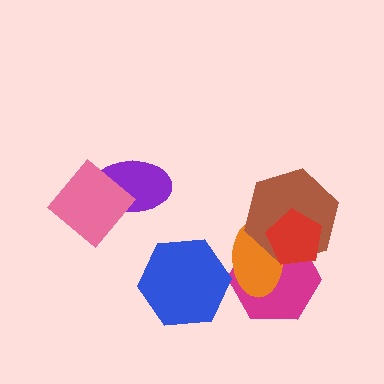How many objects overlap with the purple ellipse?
1 object overlaps with the purple ellipse.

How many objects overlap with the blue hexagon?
1 object overlaps with the blue hexagon.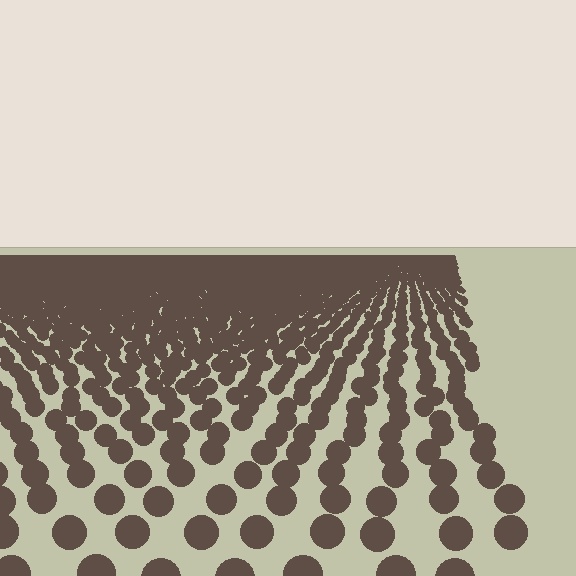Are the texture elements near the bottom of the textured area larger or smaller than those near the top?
Larger. Near the bottom, elements are closer to the viewer and appear at a bigger on-screen size.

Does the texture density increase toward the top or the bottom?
Density increases toward the top.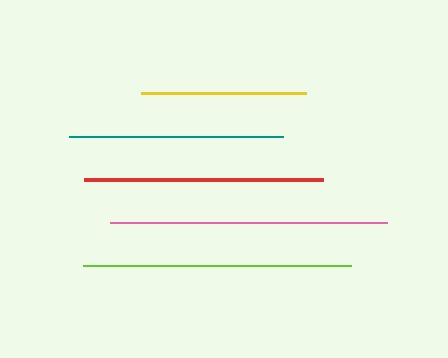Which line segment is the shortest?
The yellow line is the shortest at approximately 165 pixels.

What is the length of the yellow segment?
The yellow segment is approximately 165 pixels long.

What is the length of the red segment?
The red segment is approximately 239 pixels long.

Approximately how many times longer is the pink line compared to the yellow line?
The pink line is approximately 1.7 times the length of the yellow line.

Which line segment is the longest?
The pink line is the longest at approximately 277 pixels.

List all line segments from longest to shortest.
From longest to shortest: pink, lime, red, teal, yellow.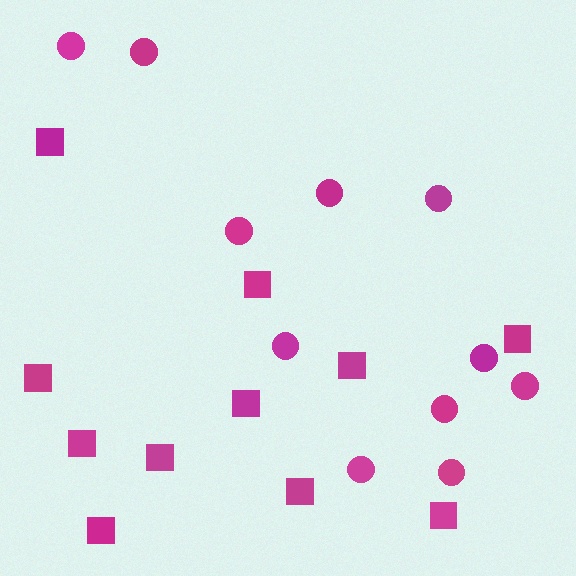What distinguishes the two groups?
There are 2 groups: one group of squares (11) and one group of circles (11).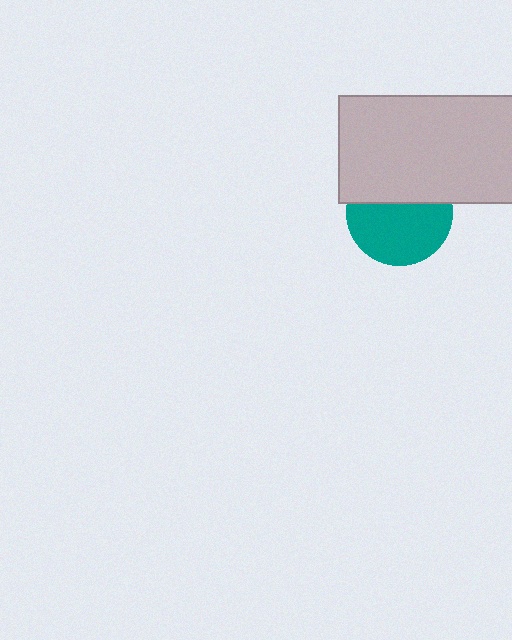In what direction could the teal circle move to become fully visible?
The teal circle could move down. That would shift it out from behind the light gray rectangle entirely.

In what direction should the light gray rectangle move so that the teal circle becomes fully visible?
The light gray rectangle should move up. That is the shortest direction to clear the overlap and leave the teal circle fully visible.